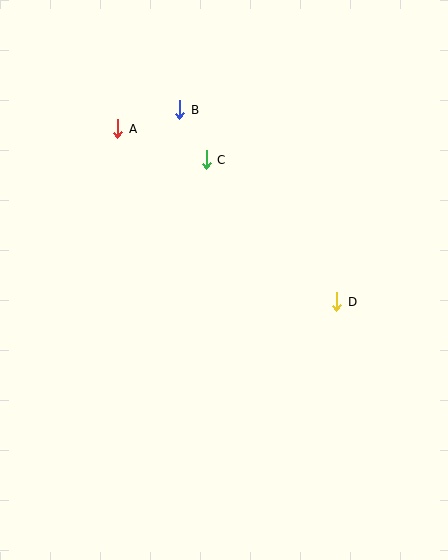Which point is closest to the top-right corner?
Point C is closest to the top-right corner.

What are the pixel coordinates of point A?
Point A is at (118, 129).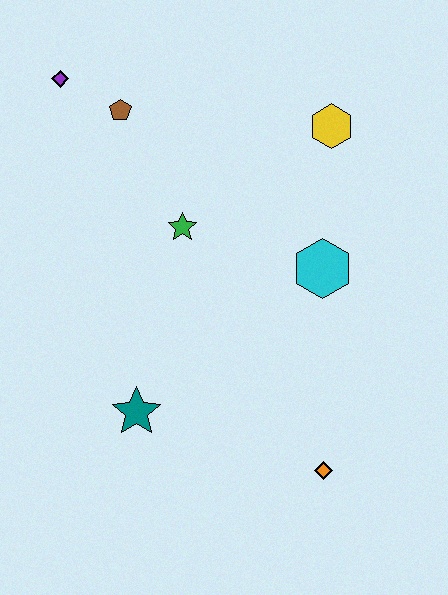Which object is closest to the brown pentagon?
The purple diamond is closest to the brown pentagon.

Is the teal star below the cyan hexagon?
Yes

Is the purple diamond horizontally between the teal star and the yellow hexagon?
No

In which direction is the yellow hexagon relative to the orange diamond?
The yellow hexagon is above the orange diamond.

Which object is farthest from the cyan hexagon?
The purple diamond is farthest from the cyan hexagon.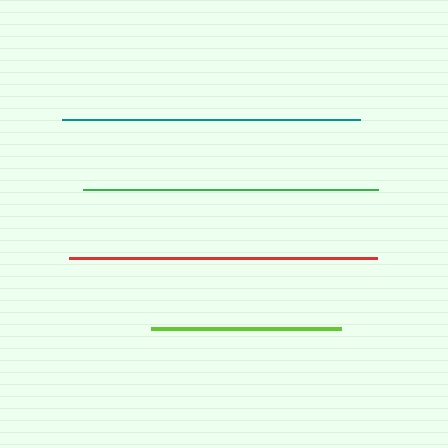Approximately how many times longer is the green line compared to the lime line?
The green line is approximately 1.6 times the length of the lime line.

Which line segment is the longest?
The red line is the longest at approximately 308 pixels.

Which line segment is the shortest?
The lime line is the shortest at approximately 190 pixels.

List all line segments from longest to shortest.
From longest to shortest: red, teal, green, lime.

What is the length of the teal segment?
The teal segment is approximately 298 pixels long.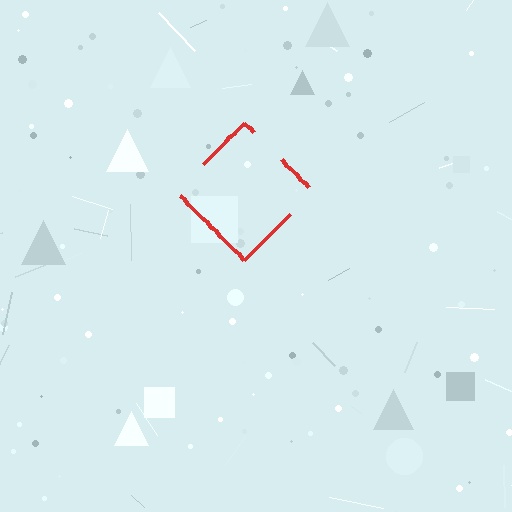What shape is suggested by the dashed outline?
The dashed outline suggests a diamond.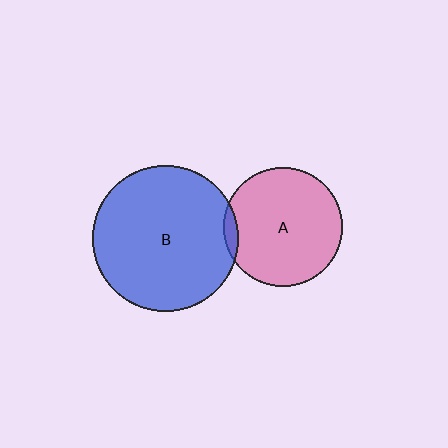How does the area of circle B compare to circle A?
Approximately 1.5 times.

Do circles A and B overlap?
Yes.